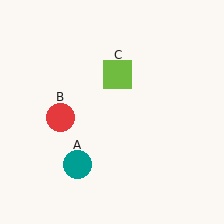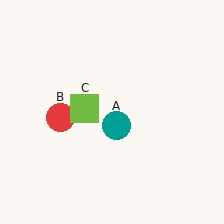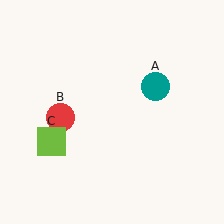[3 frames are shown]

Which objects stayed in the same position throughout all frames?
Red circle (object B) remained stationary.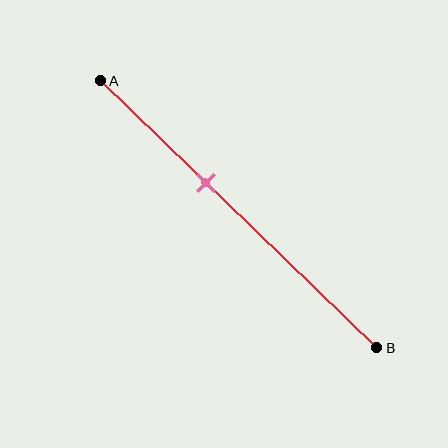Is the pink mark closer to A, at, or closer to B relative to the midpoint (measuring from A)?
The pink mark is closer to point A than the midpoint of segment AB.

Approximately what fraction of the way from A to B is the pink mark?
The pink mark is approximately 40% of the way from A to B.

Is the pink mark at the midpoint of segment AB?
No, the mark is at about 40% from A, not at the 50% midpoint.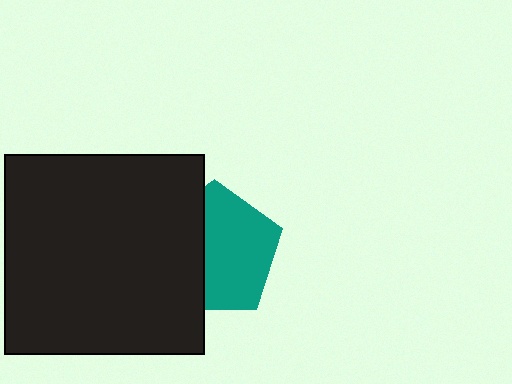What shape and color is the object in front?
The object in front is a black square.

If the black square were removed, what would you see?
You would see the complete teal pentagon.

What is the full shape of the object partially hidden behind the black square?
The partially hidden object is a teal pentagon.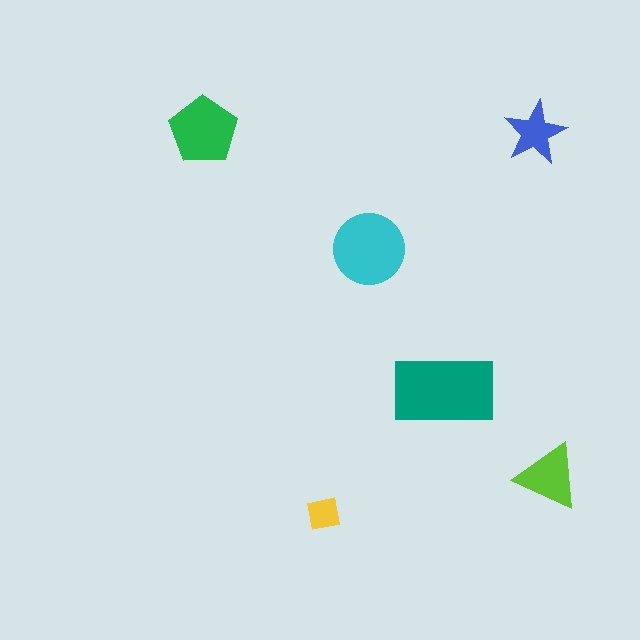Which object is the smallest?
The yellow square.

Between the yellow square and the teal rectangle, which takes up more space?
The teal rectangle.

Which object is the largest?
The teal rectangle.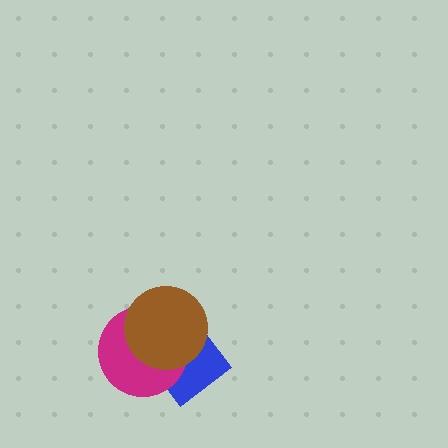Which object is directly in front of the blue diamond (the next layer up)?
The magenta circle is directly in front of the blue diamond.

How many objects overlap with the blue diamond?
2 objects overlap with the blue diamond.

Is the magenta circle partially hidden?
Yes, it is partially covered by another shape.